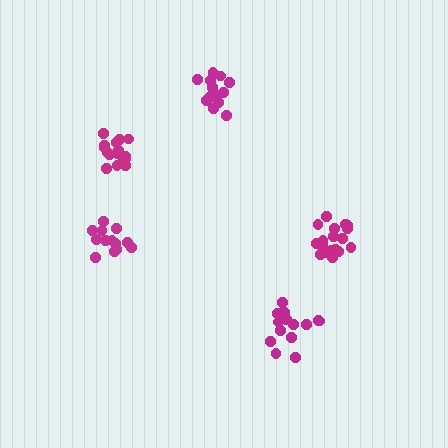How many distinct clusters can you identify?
There are 5 distinct clusters.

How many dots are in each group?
Group 1: 17 dots, Group 2: 18 dots, Group 3: 16 dots, Group 4: 13 dots, Group 5: 15 dots (79 total).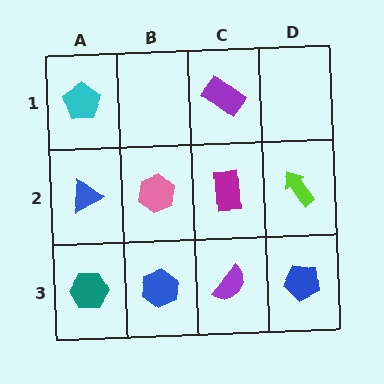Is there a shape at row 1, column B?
No, that cell is empty.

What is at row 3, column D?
A blue pentagon.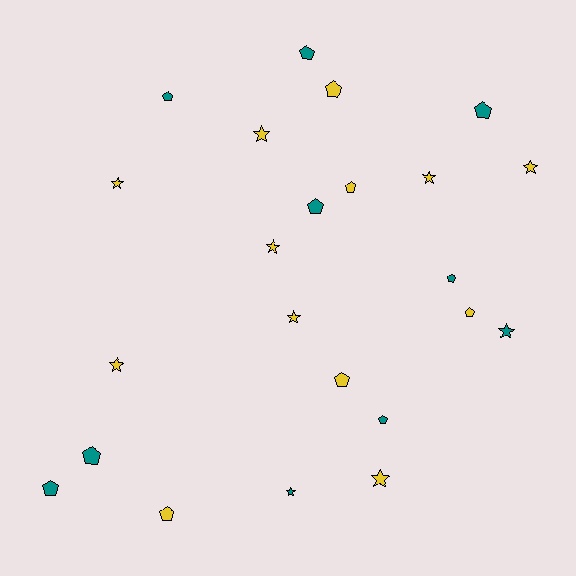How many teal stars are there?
There are 2 teal stars.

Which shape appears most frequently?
Pentagon, with 13 objects.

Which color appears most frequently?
Yellow, with 13 objects.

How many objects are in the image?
There are 23 objects.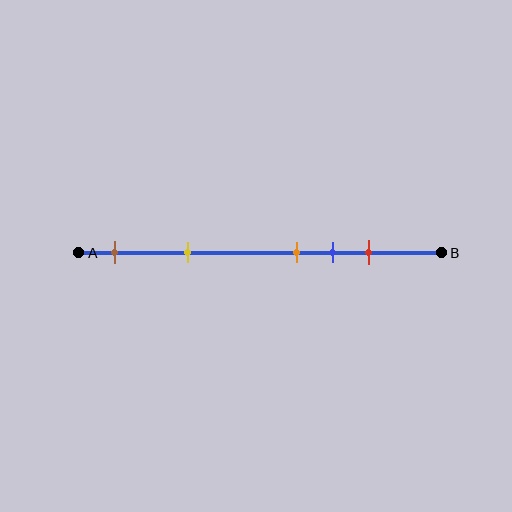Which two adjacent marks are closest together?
The orange and blue marks are the closest adjacent pair.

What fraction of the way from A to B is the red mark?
The red mark is approximately 80% (0.8) of the way from A to B.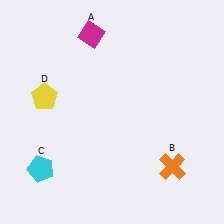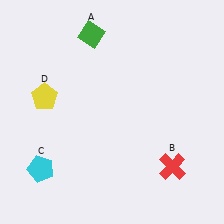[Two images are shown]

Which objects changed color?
A changed from magenta to green. B changed from orange to red.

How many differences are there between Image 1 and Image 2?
There are 2 differences between the two images.